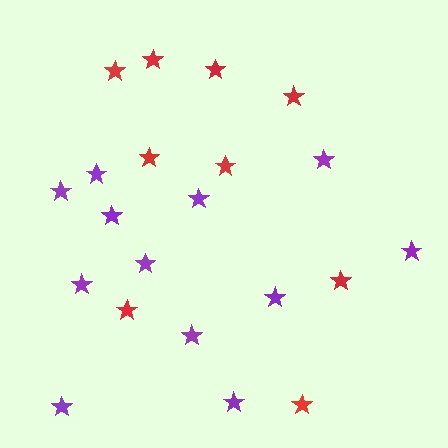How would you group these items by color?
There are 2 groups: one group of purple stars (12) and one group of red stars (9).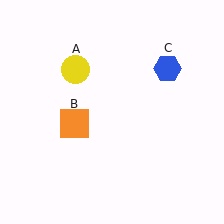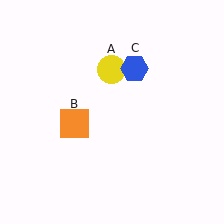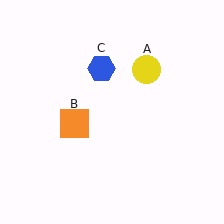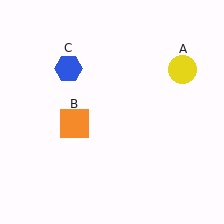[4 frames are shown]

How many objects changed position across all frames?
2 objects changed position: yellow circle (object A), blue hexagon (object C).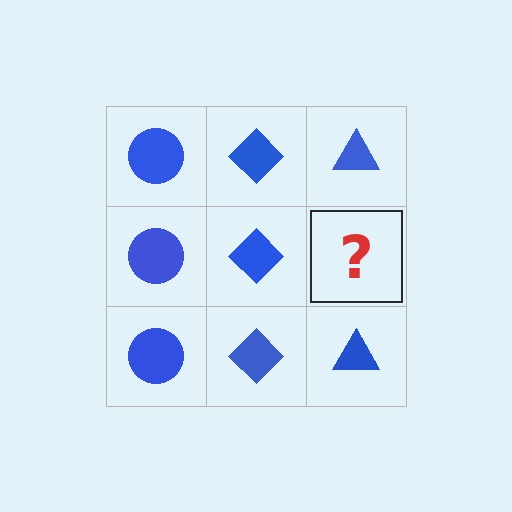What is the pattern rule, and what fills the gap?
The rule is that each column has a consistent shape. The gap should be filled with a blue triangle.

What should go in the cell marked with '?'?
The missing cell should contain a blue triangle.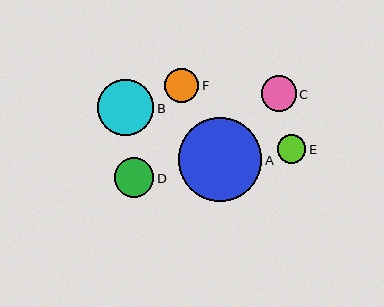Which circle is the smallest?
Circle E is the smallest with a size of approximately 28 pixels.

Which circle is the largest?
Circle A is the largest with a size of approximately 83 pixels.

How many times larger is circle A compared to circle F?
Circle A is approximately 2.5 times the size of circle F.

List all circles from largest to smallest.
From largest to smallest: A, B, D, C, F, E.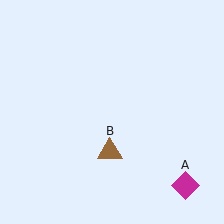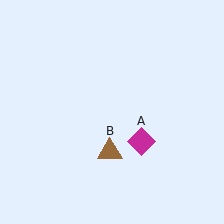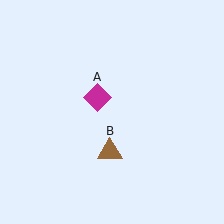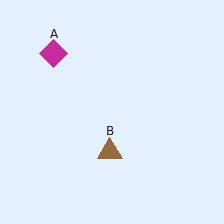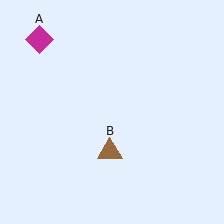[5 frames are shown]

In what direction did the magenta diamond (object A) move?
The magenta diamond (object A) moved up and to the left.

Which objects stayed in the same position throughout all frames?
Brown triangle (object B) remained stationary.